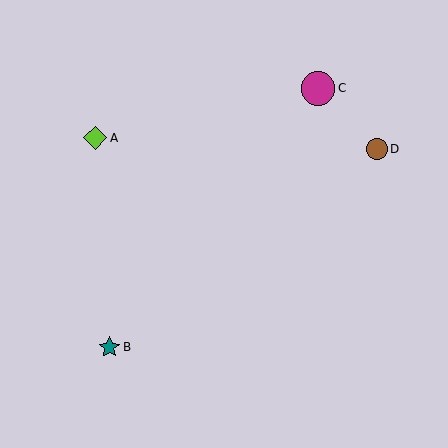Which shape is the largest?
The magenta circle (labeled C) is the largest.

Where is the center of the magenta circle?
The center of the magenta circle is at (318, 88).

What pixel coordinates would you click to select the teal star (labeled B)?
Click at (109, 347) to select the teal star B.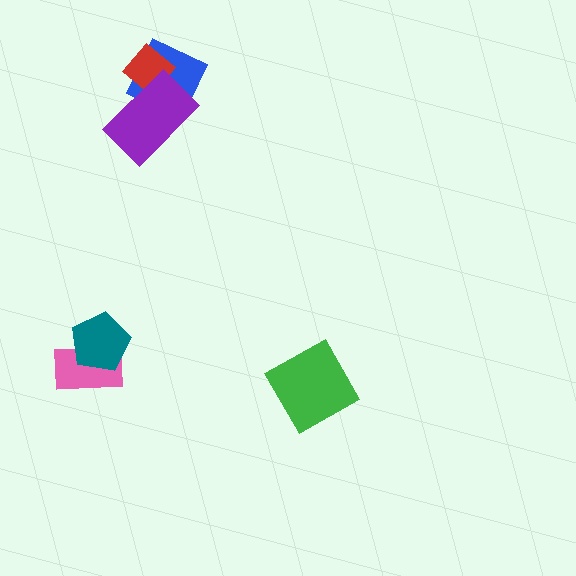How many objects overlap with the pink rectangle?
1 object overlaps with the pink rectangle.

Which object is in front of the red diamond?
The purple rectangle is in front of the red diamond.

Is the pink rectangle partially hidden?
Yes, it is partially covered by another shape.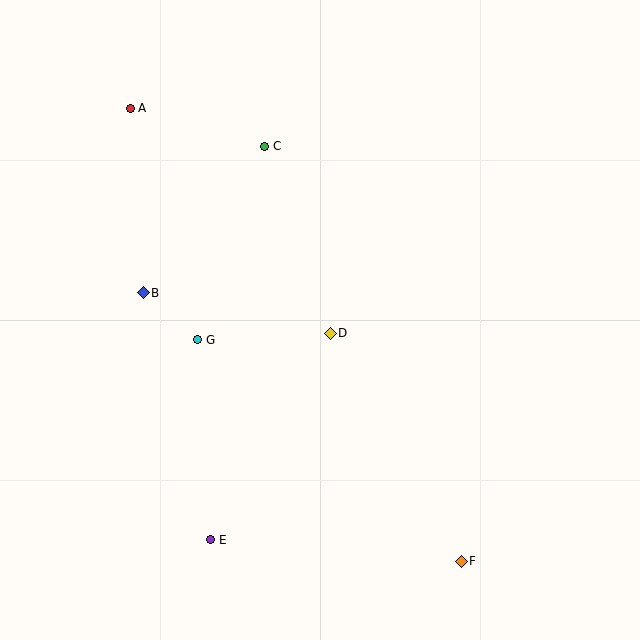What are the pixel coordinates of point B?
Point B is at (143, 293).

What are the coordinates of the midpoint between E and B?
The midpoint between E and B is at (177, 416).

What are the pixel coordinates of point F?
Point F is at (461, 561).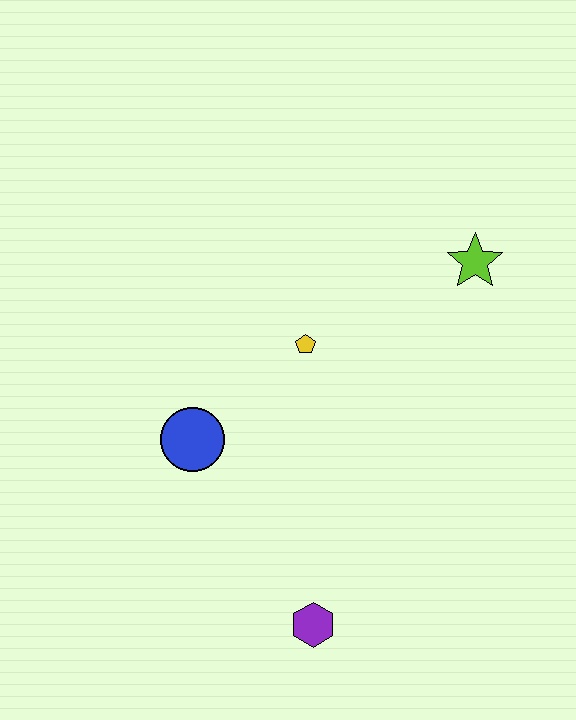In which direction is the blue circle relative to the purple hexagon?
The blue circle is above the purple hexagon.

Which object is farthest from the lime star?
The purple hexagon is farthest from the lime star.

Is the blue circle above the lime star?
No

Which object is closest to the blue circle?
The yellow pentagon is closest to the blue circle.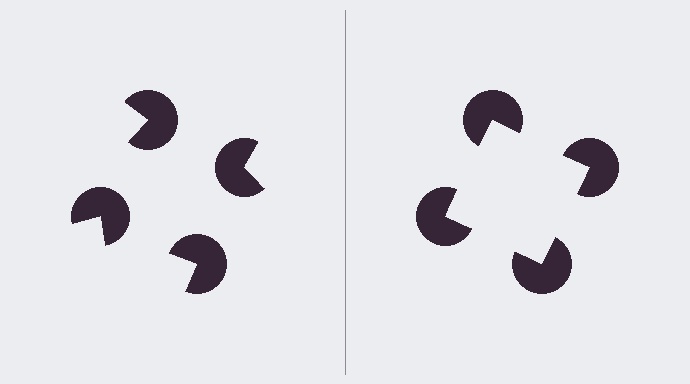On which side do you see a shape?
An illusory square appears on the right side. On the left side the wedge cuts are rotated, so no coherent shape forms.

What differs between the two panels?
The pac-man discs are positioned identically on both sides; only the wedge orientations differ. On the right they align to a square; on the left they are misaligned.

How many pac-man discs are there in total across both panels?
8 — 4 on each side.